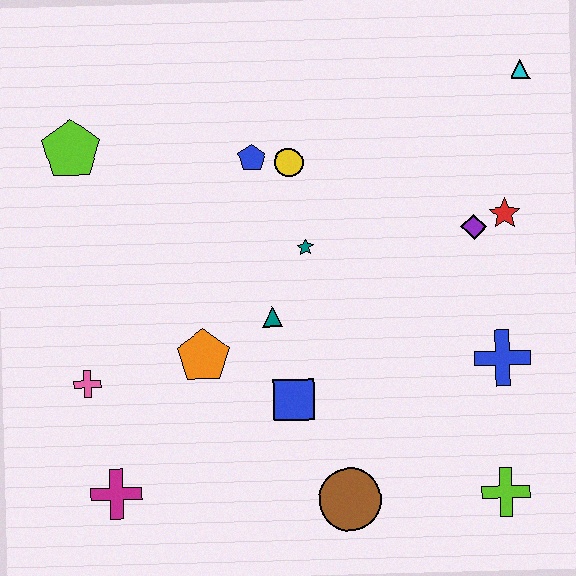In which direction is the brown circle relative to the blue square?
The brown circle is below the blue square.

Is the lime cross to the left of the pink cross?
No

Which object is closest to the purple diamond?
The red star is closest to the purple diamond.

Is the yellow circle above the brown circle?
Yes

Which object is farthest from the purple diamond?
The magenta cross is farthest from the purple diamond.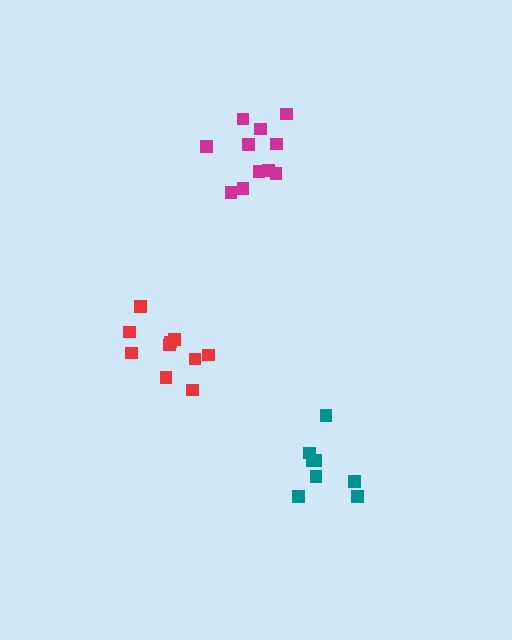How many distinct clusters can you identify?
There are 3 distinct clusters.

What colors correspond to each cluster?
The clusters are colored: magenta, teal, red.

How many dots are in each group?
Group 1: 11 dots, Group 2: 8 dots, Group 3: 10 dots (29 total).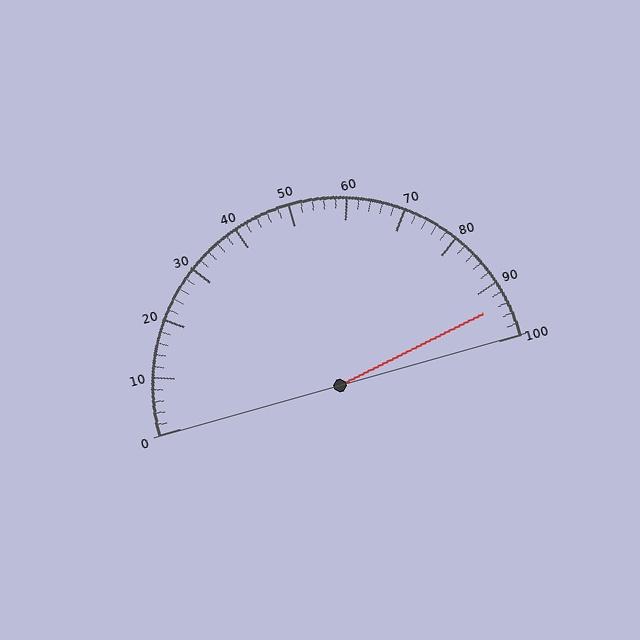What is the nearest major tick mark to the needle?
The nearest major tick mark is 90.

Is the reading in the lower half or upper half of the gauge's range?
The reading is in the upper half of the range (0 to 100).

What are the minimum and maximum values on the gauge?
The gauge ranges from 0 to 100.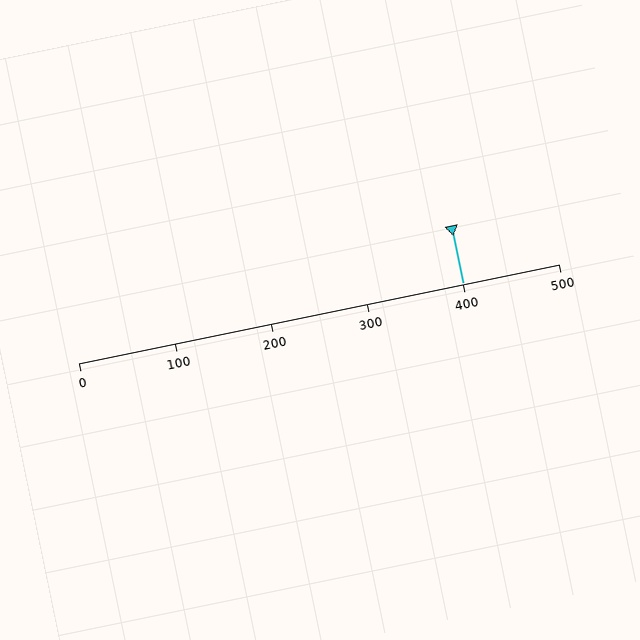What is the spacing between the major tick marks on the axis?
The major ticks are spaced 100 apart.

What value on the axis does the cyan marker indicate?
The marker indicates approximately 400.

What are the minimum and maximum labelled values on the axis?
The axis runs from 0 to 500.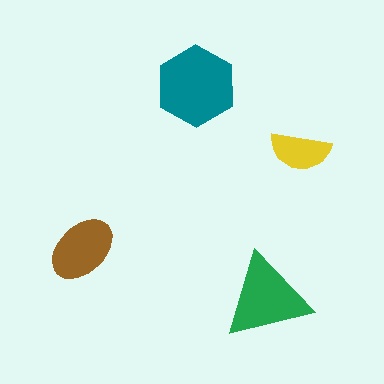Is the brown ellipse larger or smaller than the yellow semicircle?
Larger.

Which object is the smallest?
The yellow semicircle.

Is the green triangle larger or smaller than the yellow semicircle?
Larger.